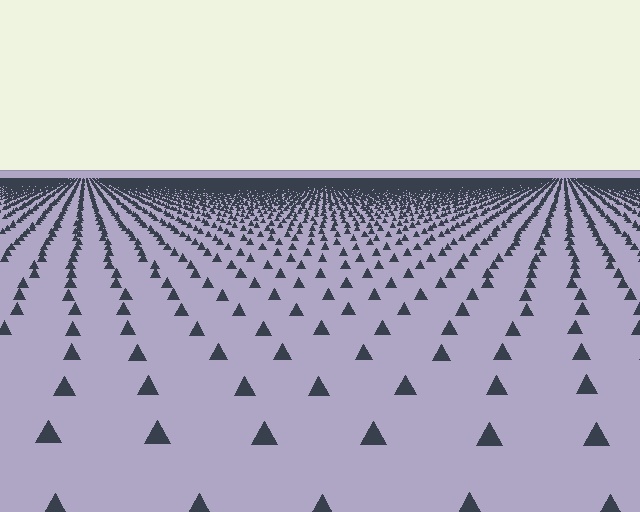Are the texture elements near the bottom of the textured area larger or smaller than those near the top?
Larger. Near the bottom, elements are closer to the viewer and appear at a bigger on-screen size.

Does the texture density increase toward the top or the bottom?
Density increases toward the top.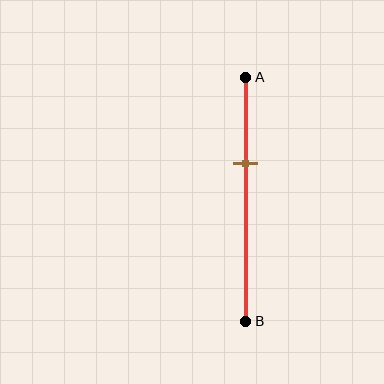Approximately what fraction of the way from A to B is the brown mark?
The brown mark is approximately 35% of the way from A to B.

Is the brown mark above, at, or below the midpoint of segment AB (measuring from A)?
The brown mark is above the midpoint of segment AB.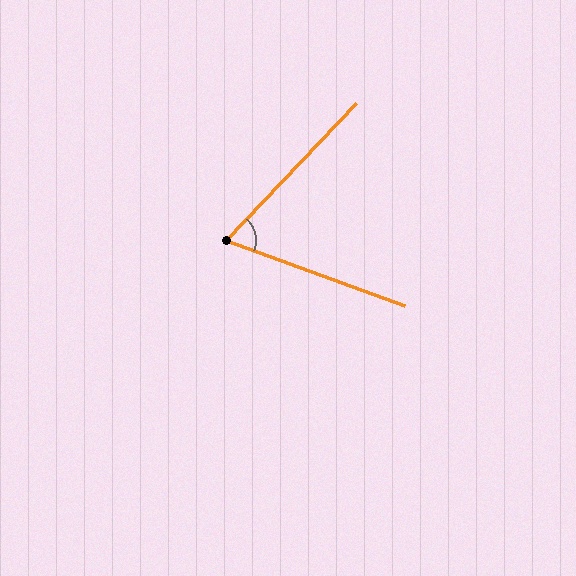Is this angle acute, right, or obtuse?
It is acute.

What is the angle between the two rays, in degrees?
Approximately 67 degrees.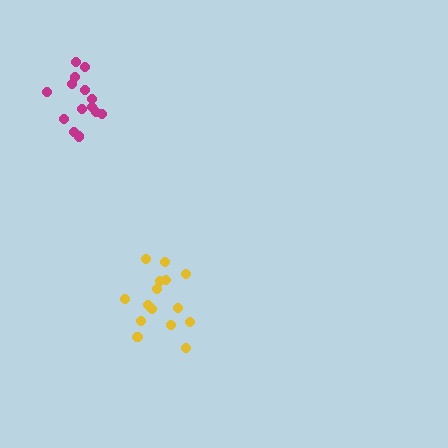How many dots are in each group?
Group 1: 14 dots, Group 2: 15 dots (29 total).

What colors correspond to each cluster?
The clusters are colored: magenta, yellow.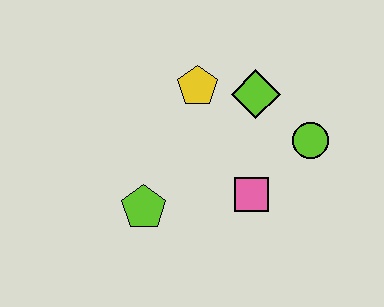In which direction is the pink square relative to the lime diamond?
The pink square is below the lime diamond.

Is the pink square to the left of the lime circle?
Yes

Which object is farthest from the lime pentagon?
The lime circle is farthest from the lime pentagon.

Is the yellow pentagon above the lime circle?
Yes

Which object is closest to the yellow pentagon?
The lime diamond is closest to the yellow pentagon.